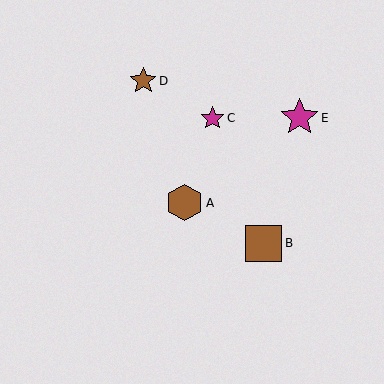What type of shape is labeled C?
Shape C is a magenta star.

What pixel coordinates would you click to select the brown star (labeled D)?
Click at (143, 81) to select the brown star D.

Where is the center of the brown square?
The center of the brown square is at (264, 243).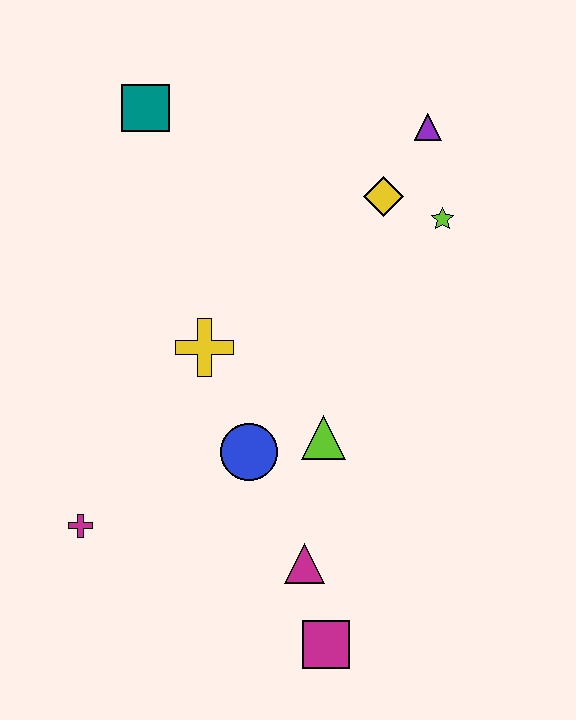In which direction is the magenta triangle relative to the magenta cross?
The magenta triangle is to the right of the magenta cross.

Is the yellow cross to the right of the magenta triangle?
No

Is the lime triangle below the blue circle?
No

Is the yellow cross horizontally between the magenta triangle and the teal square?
Yes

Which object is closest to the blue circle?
The lime triangle is closest to the blue circle.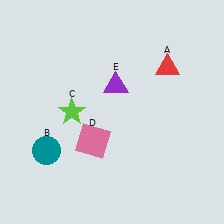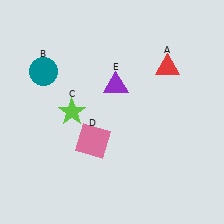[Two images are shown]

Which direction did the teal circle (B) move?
The teal circle (B) moved up.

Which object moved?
The teal circle (B) moved up.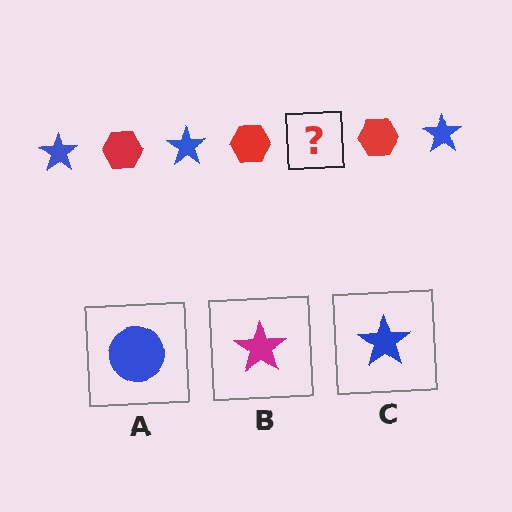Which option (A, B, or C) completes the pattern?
C.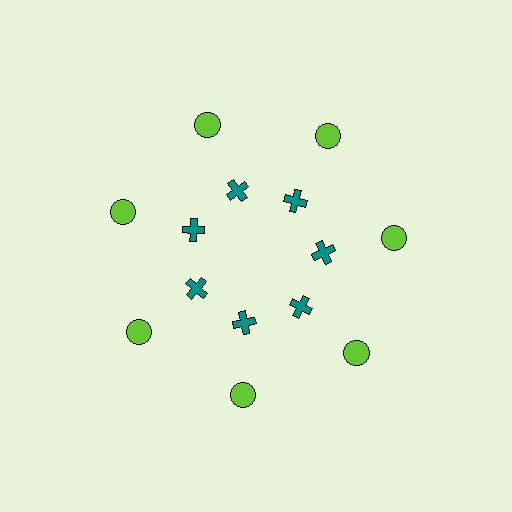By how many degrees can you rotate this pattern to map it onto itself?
The pattern maps onto itself every 51 degrees of rotation.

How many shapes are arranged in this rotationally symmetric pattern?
There are 14 shapes, arranged in 7 groups of 2.